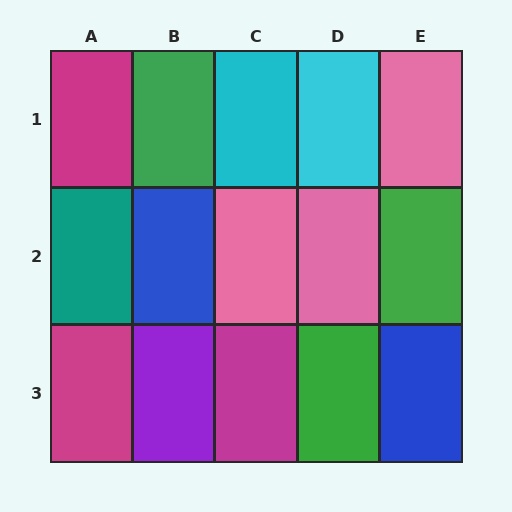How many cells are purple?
1 cell is purple.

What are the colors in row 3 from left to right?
Magenta, purple, magenta, green, blue.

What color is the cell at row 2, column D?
Pink.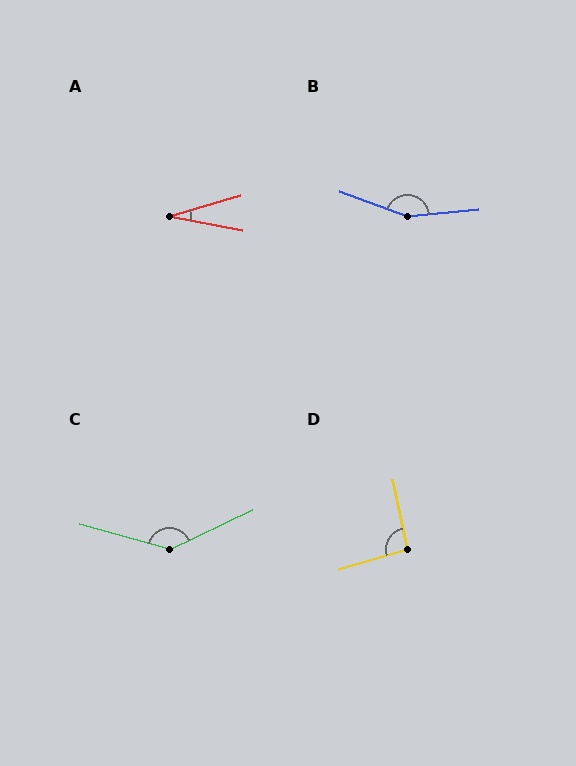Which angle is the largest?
B, at approximately 155 degrees.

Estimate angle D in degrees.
Approximately 94 degrees.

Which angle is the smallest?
A, at approximately 28 degrees.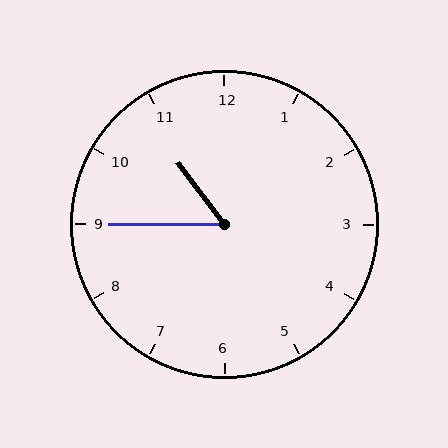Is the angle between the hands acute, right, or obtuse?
It is acute.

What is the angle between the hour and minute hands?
Approximately 52 degrees.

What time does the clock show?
10:45.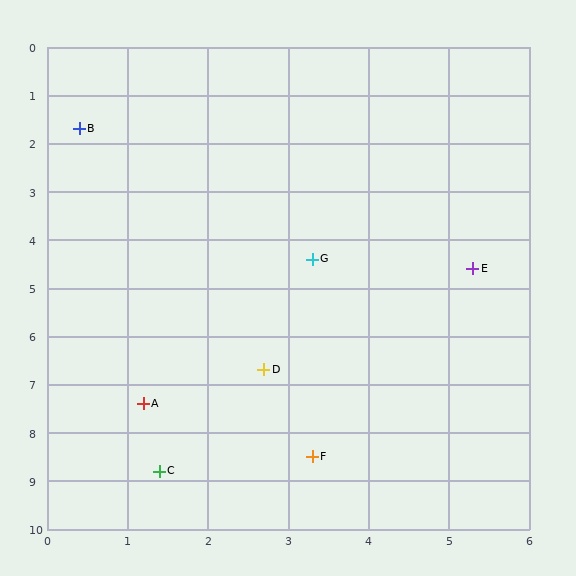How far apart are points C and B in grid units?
Points C and B are about 7.2 grid units apart.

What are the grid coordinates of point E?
Point E is at approximately (5.3, 4.6).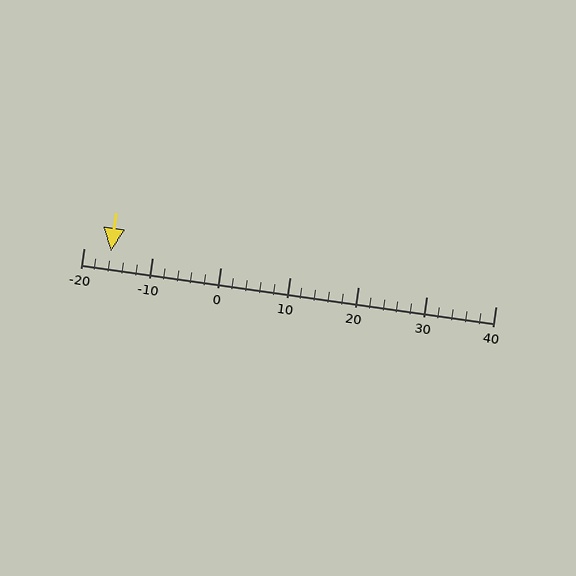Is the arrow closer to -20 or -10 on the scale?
The arrow is closer to -20.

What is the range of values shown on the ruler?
The ruler shows values from -20 to 40.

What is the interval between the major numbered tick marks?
The major tick marks are spaced 10 units apart.